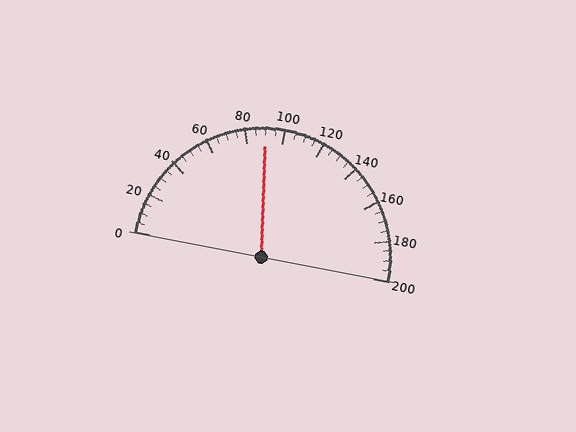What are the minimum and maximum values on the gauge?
The gauge ranges from 0 to 200.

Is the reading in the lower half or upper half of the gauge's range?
The reading is in the lower half of the range (0 to 200).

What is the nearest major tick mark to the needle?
The nearest major tick mark is 80.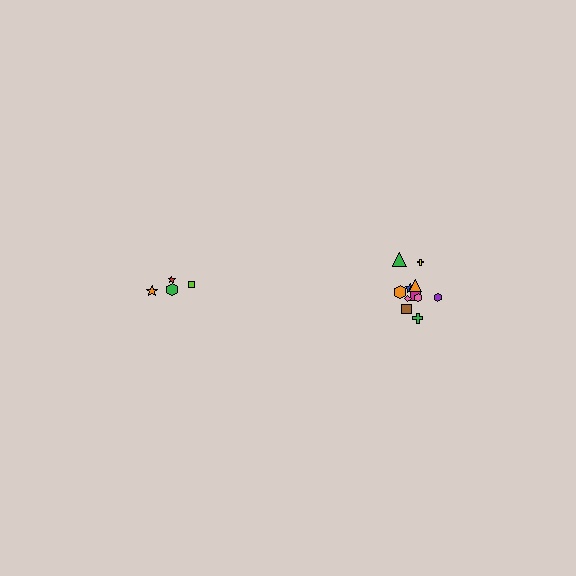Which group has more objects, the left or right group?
The right group.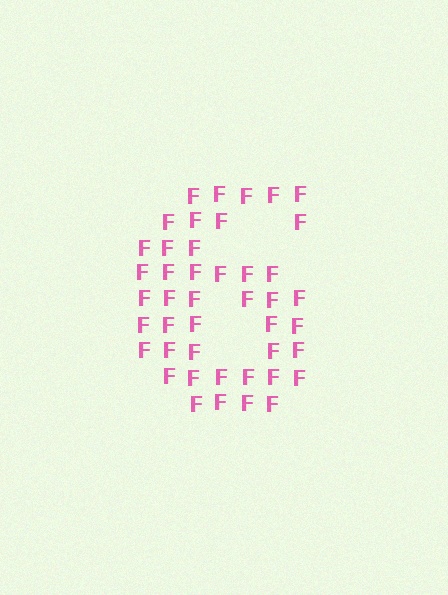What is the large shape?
The large shape is the digit 6.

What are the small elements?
The small elements are letter F's.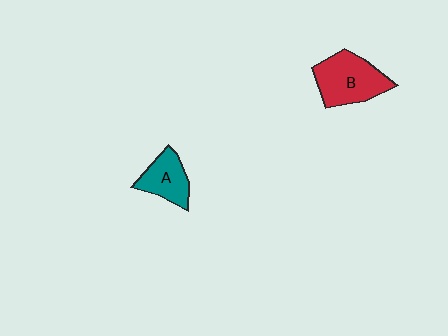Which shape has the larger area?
Shape B (red).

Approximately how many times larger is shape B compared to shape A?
Approximately 1.6 times.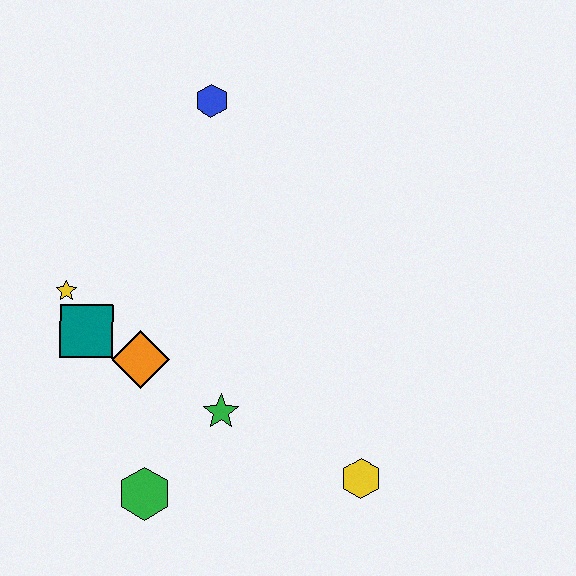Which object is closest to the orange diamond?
The teal square is closest to the orange diamond.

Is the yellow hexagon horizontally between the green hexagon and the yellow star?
No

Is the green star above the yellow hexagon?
Yes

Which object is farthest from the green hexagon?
The blue hexagon is farthest from the green hexagon.